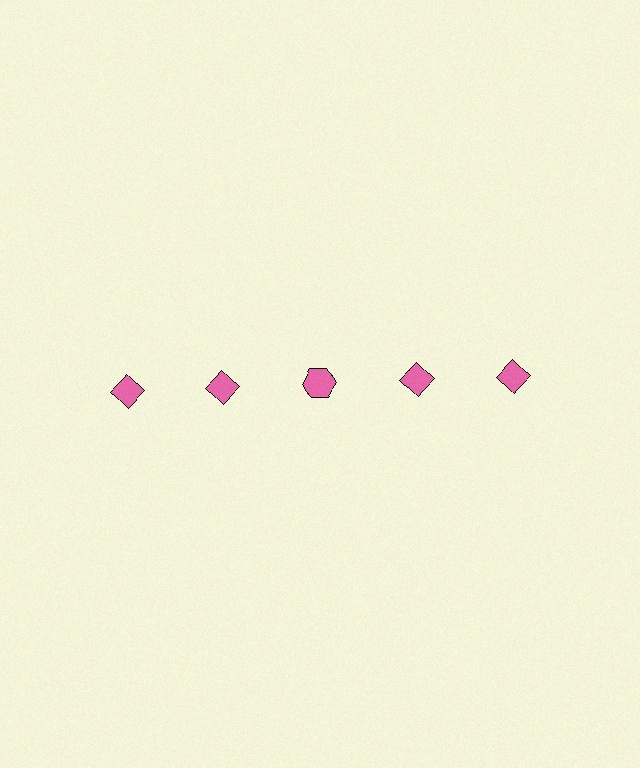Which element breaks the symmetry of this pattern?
The pink hexagon in the top row, center column breaks the symmetry. All other shapes are pink diamonds.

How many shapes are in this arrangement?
There are 5 shapes arranged in a grid pattern.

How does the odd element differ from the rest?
It has a different shape: hexagon instead of diamond.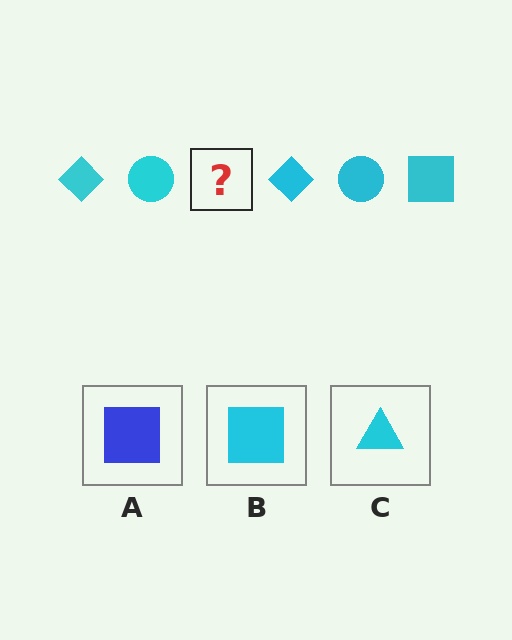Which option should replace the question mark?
Option B.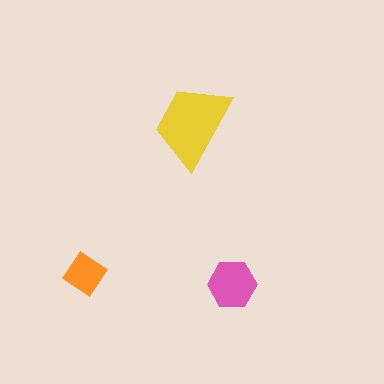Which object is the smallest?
The orange diamond.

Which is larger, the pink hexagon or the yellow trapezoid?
The yellow trapezoid.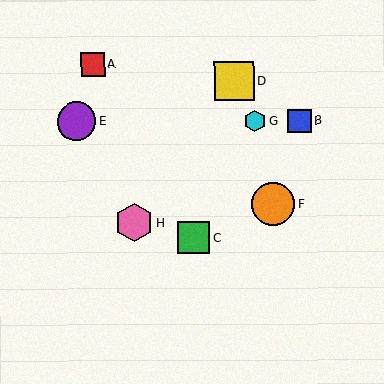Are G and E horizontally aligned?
Yes, both are at y≈121.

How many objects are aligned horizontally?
3 objects (B, E, G) are aligned horizontally.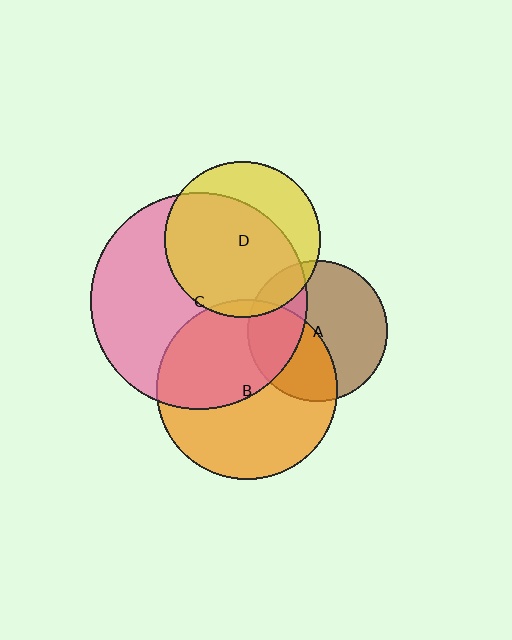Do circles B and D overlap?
Yes.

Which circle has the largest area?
Circle C (pink).